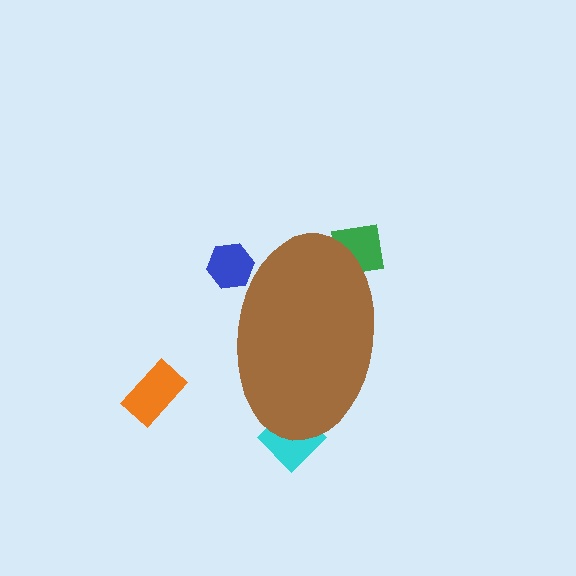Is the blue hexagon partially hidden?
Yes, the blue hexagon is partially hidden behind the brown ellipse.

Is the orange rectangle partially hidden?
No, the orange rectangle is fully visible.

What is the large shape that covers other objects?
A brown ellipse.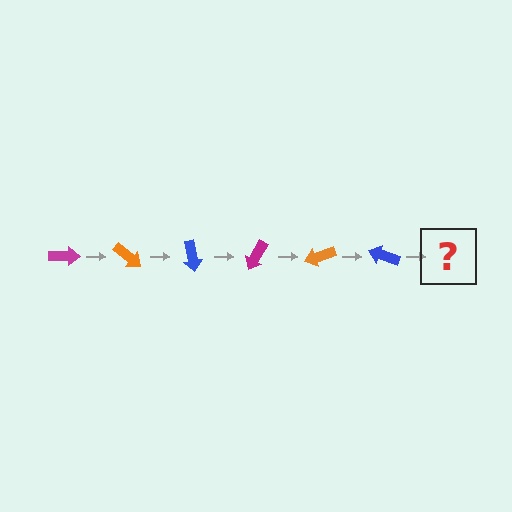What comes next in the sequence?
The next element should be a magenta arrow, rotated 240 degrees from the start.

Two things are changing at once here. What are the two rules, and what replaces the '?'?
The two rules are that it rotates 40 degrees each step and the color cycles through magenta, orange, and blue. The '?' should be a magenta arrow, rotated 240 degrees from the start.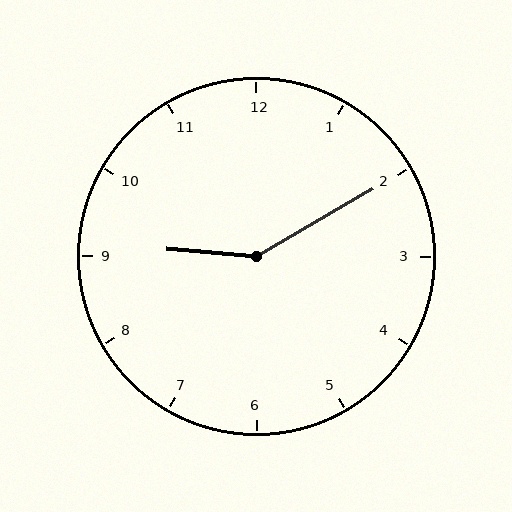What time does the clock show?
9:10.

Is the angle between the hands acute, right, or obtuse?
It is obtuse.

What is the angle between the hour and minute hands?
Approximately 145 degrees.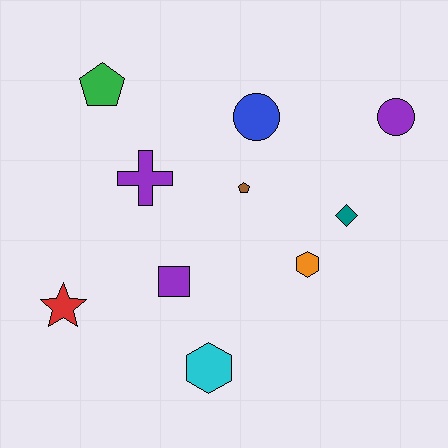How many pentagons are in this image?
There are 2 pentagons.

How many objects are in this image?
There are 10 objects.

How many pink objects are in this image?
There are no pink objects.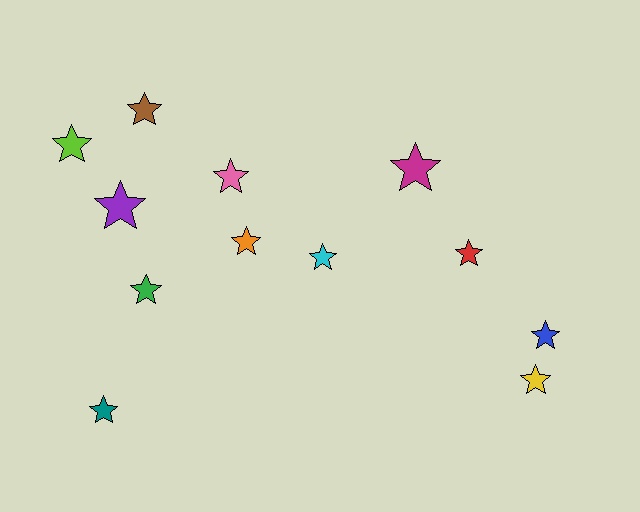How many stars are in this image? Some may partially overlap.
There are 12 stars.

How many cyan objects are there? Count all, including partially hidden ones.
There is 1 cyan object.